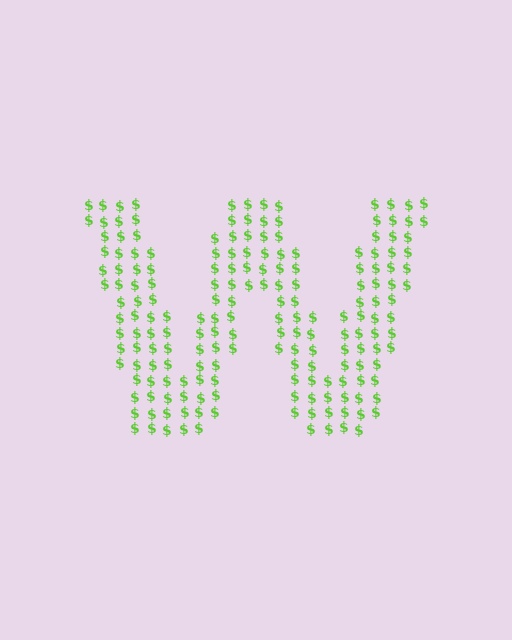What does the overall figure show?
The overall figure shows the letter W.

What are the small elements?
The small elements are dollar signs.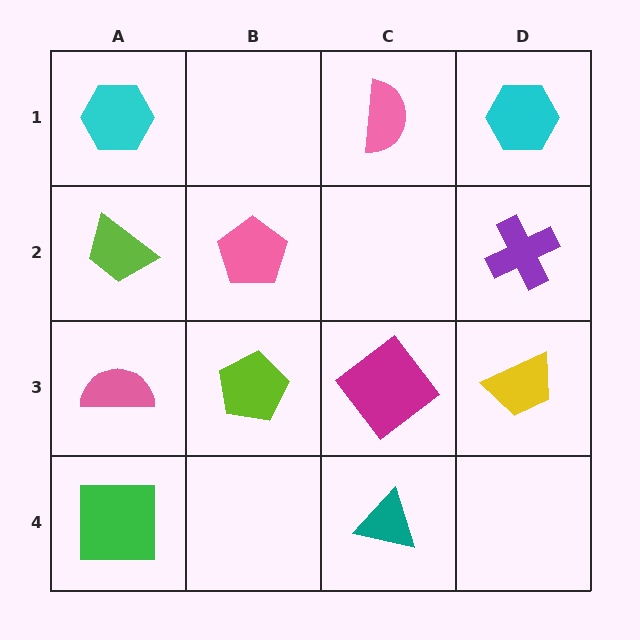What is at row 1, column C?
A pink semicircle.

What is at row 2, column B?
A pink pentagon.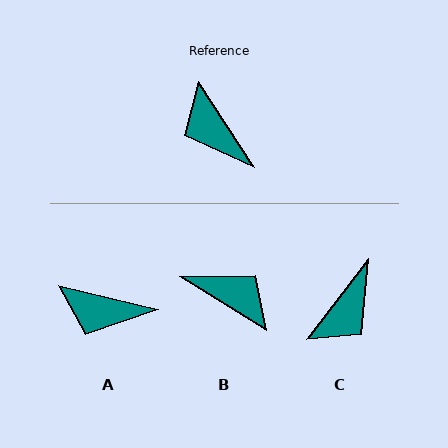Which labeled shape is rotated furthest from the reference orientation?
B, about 155 degrees away.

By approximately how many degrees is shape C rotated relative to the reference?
Approximately 110 degrees counter-clockwise.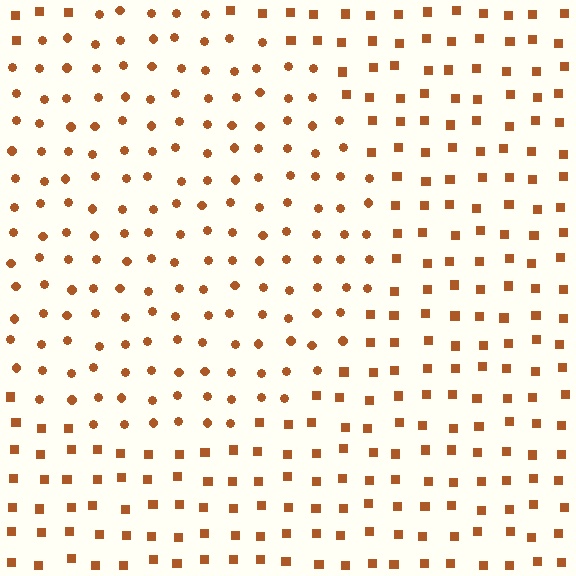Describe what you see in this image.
The image is filled with small brown elements arranged in a uniform grid. A circle-shaped region contains circles, while the surrounding area contains squares. The boundary is defined purely by the change in element shape.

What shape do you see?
I see a circle.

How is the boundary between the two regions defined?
The boundary is defined by a change in element shape: circles inside vs. squares outside. All elements share the same color and spacing.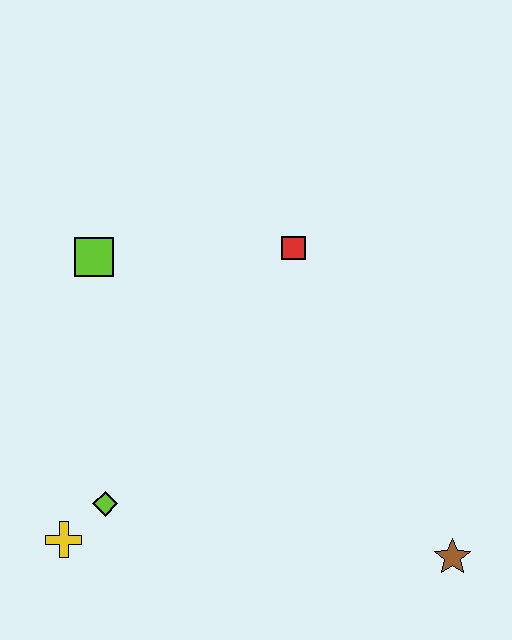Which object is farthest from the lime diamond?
The brown star is farthest from the lime diamond.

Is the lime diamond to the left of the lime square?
No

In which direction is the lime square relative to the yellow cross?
The lime square is above the yellow cross.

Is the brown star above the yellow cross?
No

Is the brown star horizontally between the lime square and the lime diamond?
No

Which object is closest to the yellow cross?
The lime diamond is closest to the yellow cross.